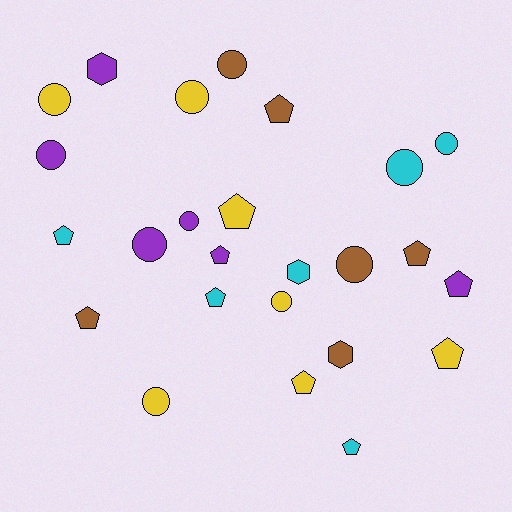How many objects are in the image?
There are 25 objects.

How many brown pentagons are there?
There are 3 brown pentagons.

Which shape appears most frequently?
Circle, with 11 objects.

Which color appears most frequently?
Yellow, with 7 objects.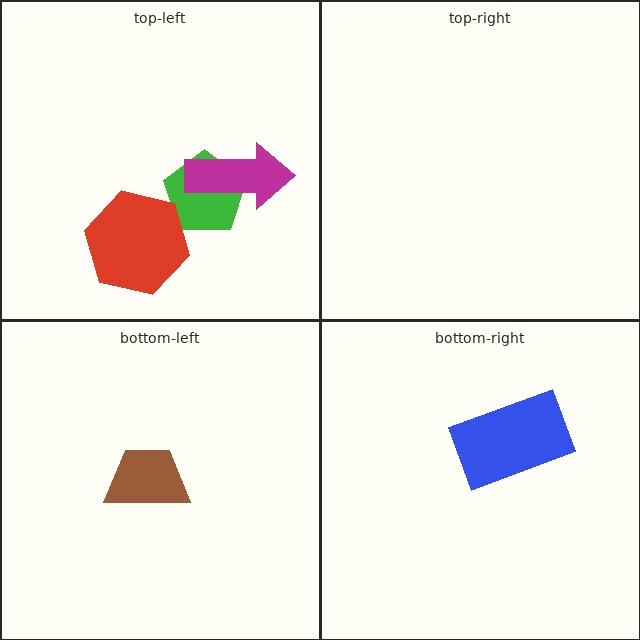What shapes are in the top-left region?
The green pentagon, the magenta arrow, the red hexagon.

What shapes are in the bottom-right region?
The blue rectangle.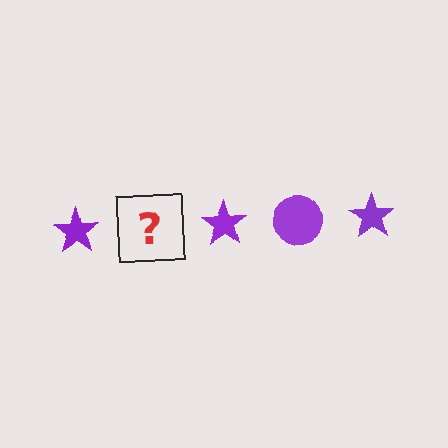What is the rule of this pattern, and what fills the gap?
The rule is that the pattern cycles through star, circle shapes in purple. The gap should be filled with a purple circle.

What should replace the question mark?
The question mark should be replaced with a purple circle.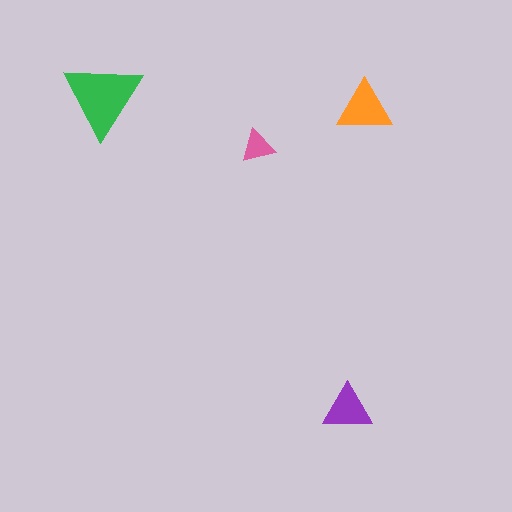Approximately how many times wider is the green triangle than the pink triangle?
About 2.5 times wider.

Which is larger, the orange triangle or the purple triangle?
The orange one.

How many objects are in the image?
There are 4 objects in the image.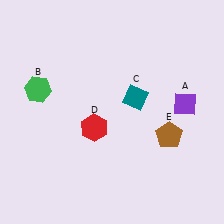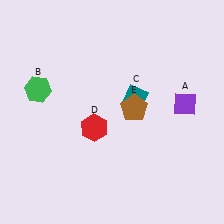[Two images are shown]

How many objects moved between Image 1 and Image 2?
1 object moved between the two images.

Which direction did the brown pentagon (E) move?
The brown pentagon (E) moved left.